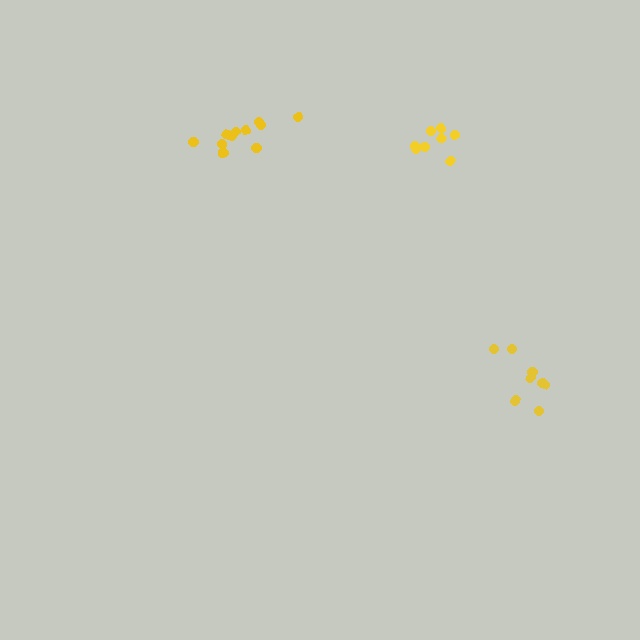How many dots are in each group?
Group 1: 8 dots, Group 2: 8 dots, Group 3: 11 dots (27 total).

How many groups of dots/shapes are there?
There are 3 groups.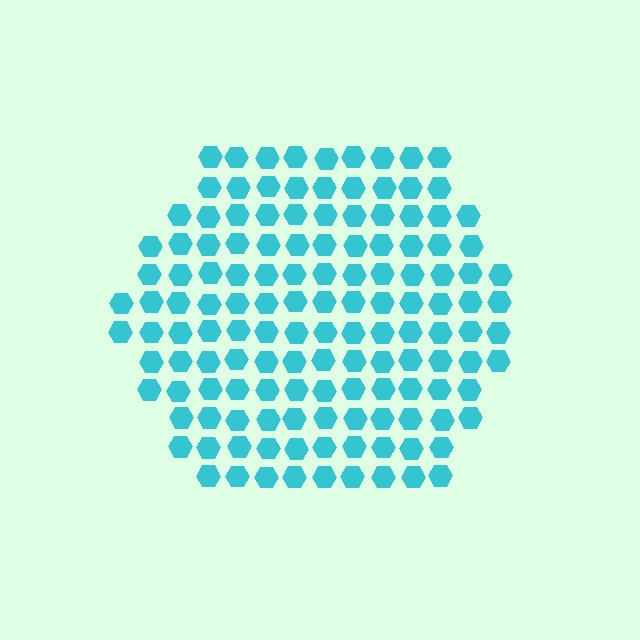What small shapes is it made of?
It is made of small hexagons.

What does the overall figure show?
The overall figure shows a hexagon.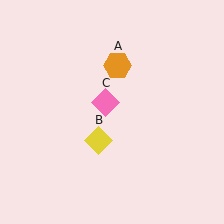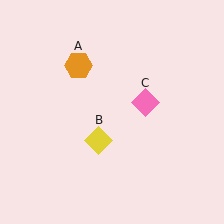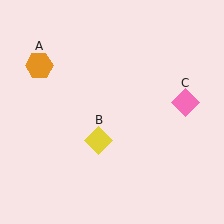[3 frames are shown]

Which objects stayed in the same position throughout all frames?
Yellow diamond (object B) remained stationary.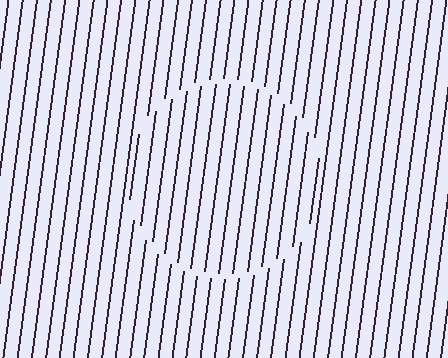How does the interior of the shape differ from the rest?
The interior of the shape contains the same grating, shifted by half a period — the contour is defined by the phase discontinuity where line-ends from the inner and outer gratings abut.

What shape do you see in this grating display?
An illusory circle. The interior of the shape contains the same grating, shifted by half a period — the contour is defined by the phase discontinuity where line-ends from the inner and outer gratings abut.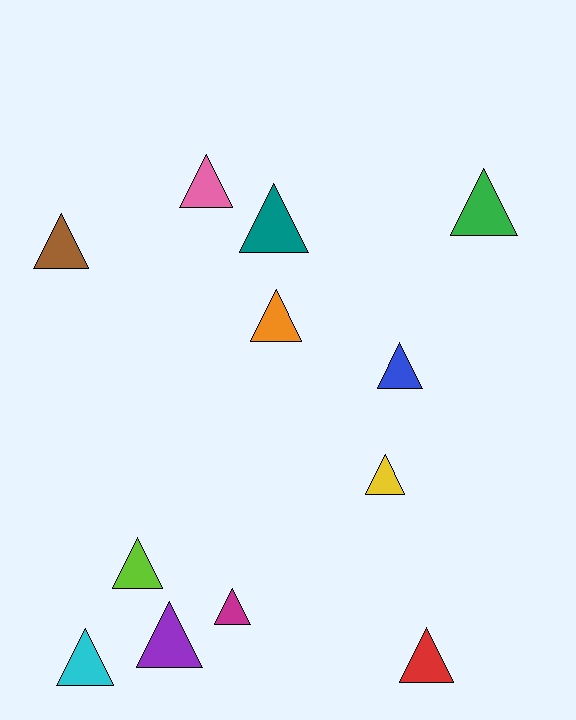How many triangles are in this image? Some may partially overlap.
There are 12 triangles.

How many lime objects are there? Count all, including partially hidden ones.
There is 1 lime object.